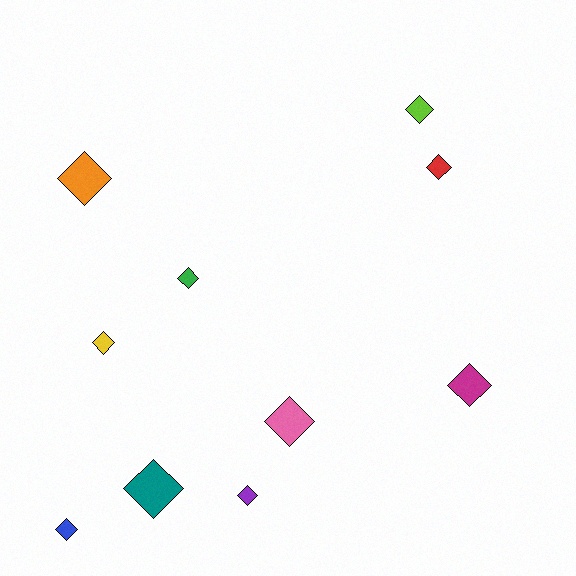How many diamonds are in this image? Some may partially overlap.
There are 10 diamonds.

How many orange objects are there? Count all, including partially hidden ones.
There is 1 orange object.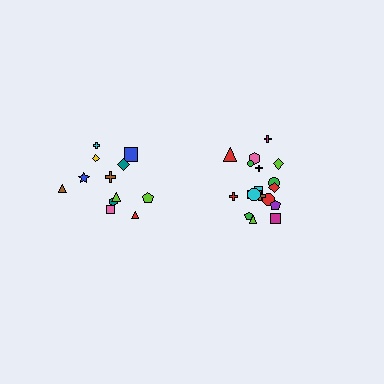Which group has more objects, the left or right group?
The right group.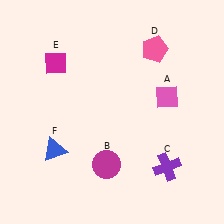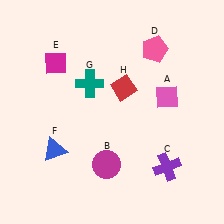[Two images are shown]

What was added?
A teal cross (G), a red diamond (H) were added in Image 2.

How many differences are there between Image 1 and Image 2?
There are 2 differences between the two images.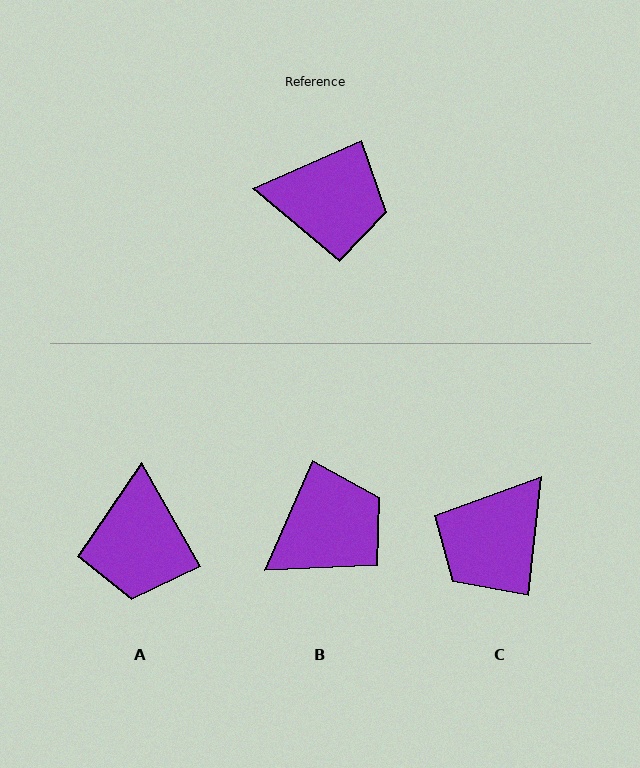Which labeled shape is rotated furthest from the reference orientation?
C, about 120 degrees away.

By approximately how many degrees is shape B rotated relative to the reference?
Approximately 42 degrees counter-clockwise.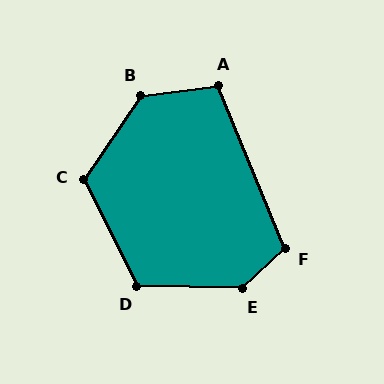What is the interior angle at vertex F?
Approximately 111 degrees (obtuse).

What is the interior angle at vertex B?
Approximately 131 degrees (obtuse).